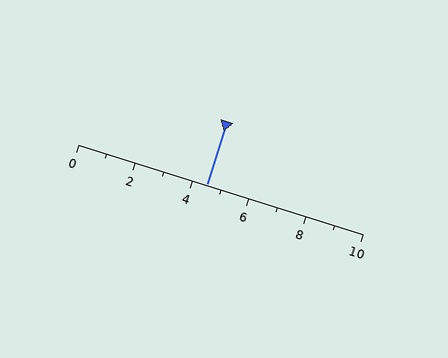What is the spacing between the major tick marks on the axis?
The major ticks are spaced 2 apart.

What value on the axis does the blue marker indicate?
The marker indicates approximately 4.5.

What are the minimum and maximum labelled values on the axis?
The axis runs from 0 to 10.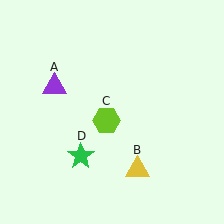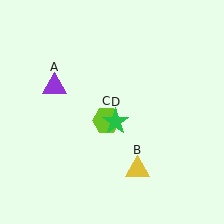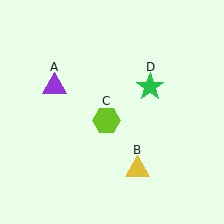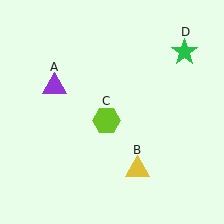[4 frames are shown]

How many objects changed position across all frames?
1 object changed position: green star (object D).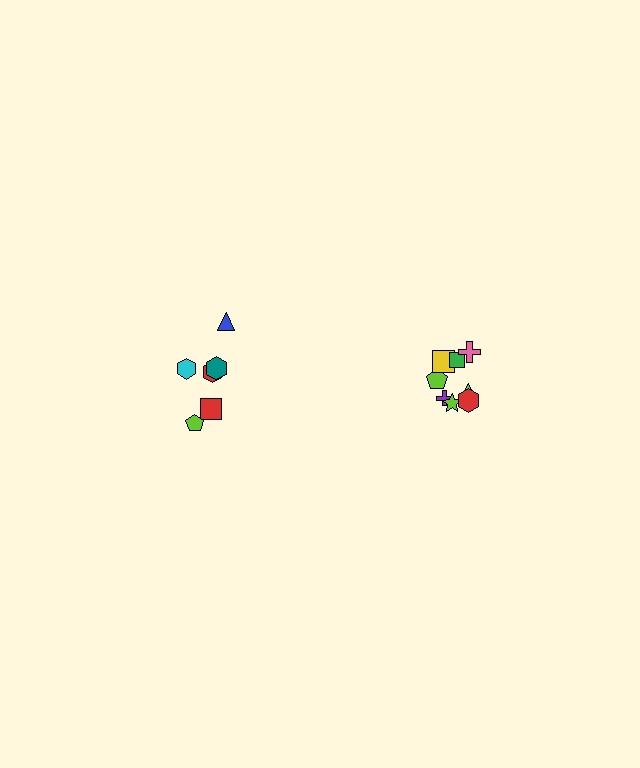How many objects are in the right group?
There are 8 objects.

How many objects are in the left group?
There are 6 objects.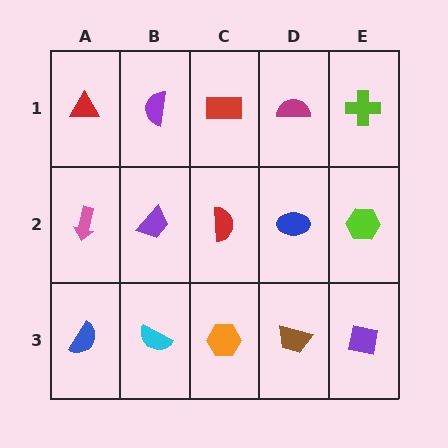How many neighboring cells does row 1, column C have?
3.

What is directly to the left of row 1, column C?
A purple semicircle.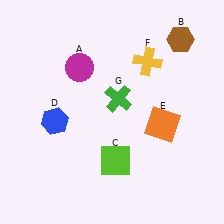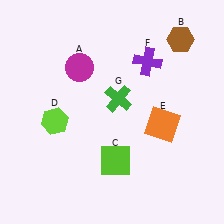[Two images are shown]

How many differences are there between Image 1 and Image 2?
There are 2 differences between the two images.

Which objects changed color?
D changed from blue to lime. F changed from yellow to purple.